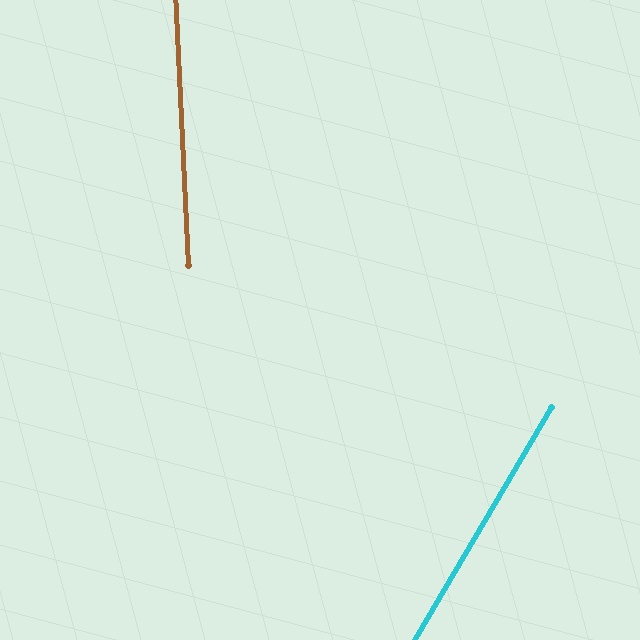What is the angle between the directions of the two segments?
Approximately 33 degrees.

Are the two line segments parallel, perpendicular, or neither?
Neither parallel nor perpendicular — they differ by about 33°.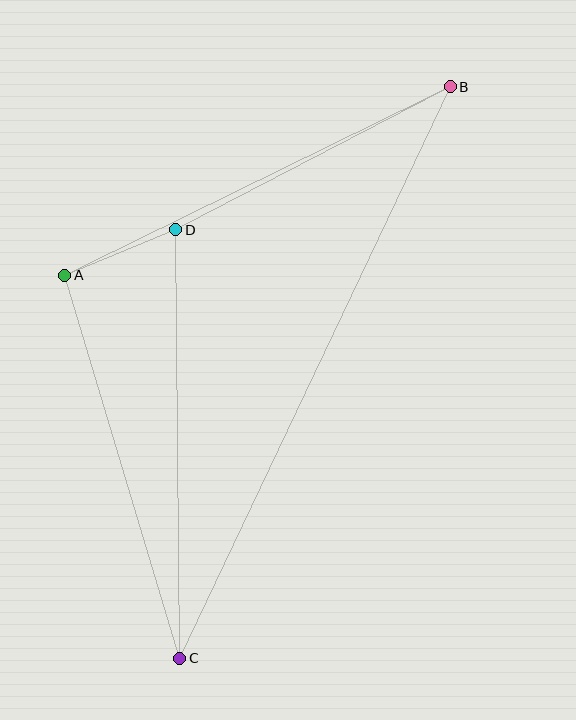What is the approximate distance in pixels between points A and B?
The distance between A and B is approximately 429 pixels.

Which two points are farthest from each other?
Points B and C are farthest from each other.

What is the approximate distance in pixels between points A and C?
The distance between A and C is approximately 400 pixels.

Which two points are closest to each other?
Points A and D are closest to each other.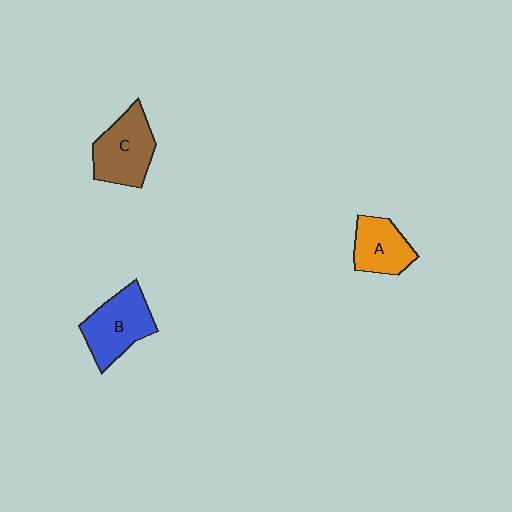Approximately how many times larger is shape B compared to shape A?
Approximately 1.3 times.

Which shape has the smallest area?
Shape A (orange).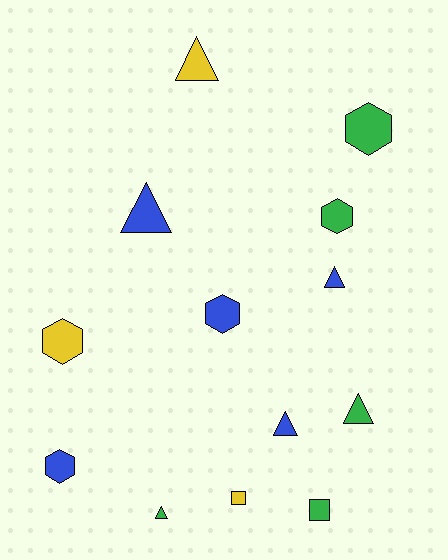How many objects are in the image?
There are 13 objects.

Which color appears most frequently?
Green, with 5 objects.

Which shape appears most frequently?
Triangle, with 6 objects.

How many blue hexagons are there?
There are 2 blue hexagons.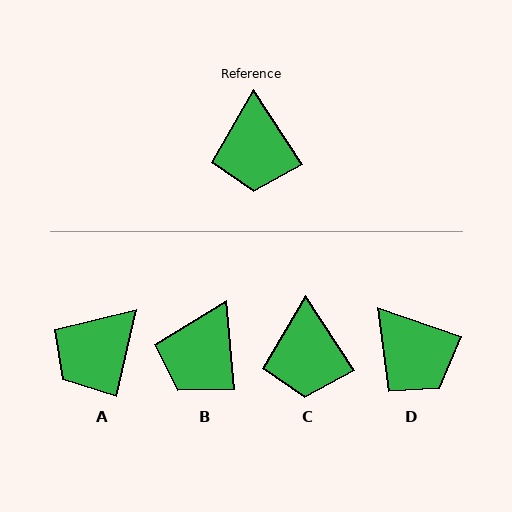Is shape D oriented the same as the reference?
No, it is off by about 37 degrees.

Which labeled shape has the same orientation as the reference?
C.